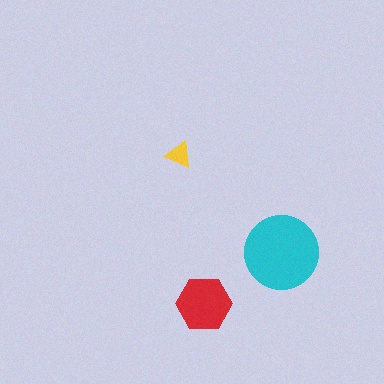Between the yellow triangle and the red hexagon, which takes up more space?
The red hexagon.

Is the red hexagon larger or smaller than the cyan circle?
Smaller.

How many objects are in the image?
There are 3 objects in the image.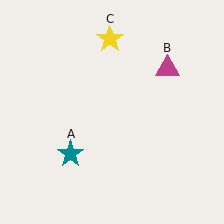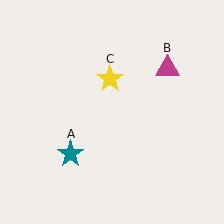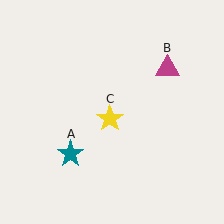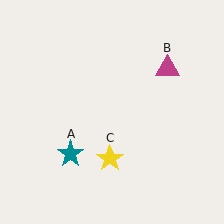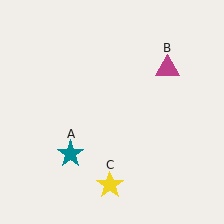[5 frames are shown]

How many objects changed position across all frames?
1 object changed position: yellow star (object C).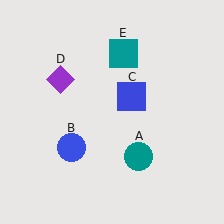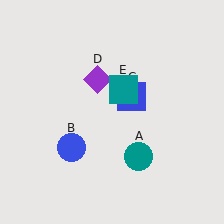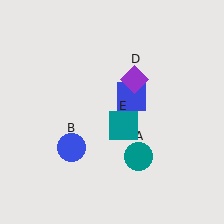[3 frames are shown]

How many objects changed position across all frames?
2 objects changed position: purple diamond (object D), teal square (object E).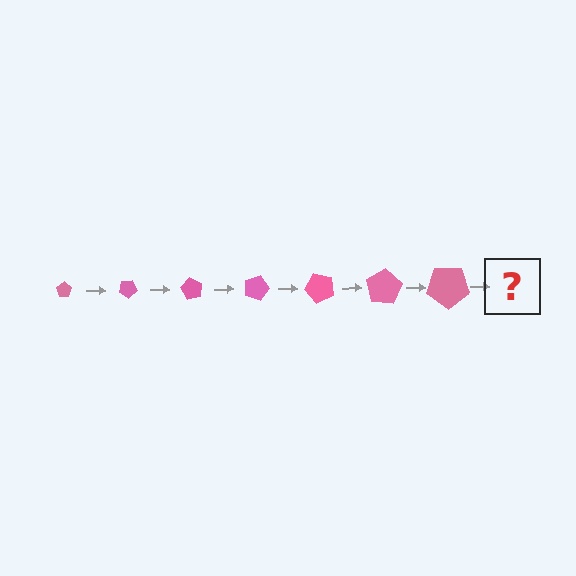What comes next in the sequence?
The next element should be a pentagon, larger than the previous one and rotated 210 degrees from the start.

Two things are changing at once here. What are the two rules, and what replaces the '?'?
The two rules are that the pentagon grows larger each step and it rotates 30 degrees each step. The '?' should be a pentagon, larger than the previous one and rotated 210 degrees from the start.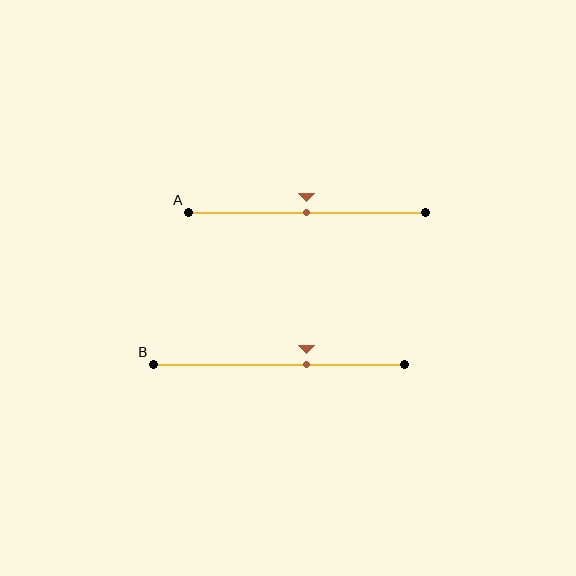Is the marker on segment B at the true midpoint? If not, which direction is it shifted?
No, the marker on segment B is shifted to the right by about 11% of the segment length.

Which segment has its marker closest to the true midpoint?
Segment A has its marker closest to the true midpoint.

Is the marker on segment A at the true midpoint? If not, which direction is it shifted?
Yes, the marker on segment A is at the true midpoint.